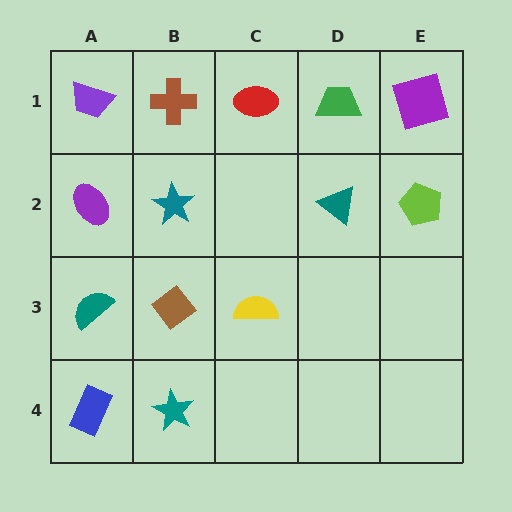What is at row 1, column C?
A red ellipse.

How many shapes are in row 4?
2 shapes.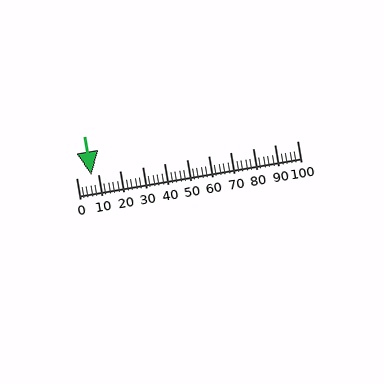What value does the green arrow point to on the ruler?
The green arrow points to approximately 7.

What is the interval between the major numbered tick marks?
The major tick marks are spaced 10 units apart.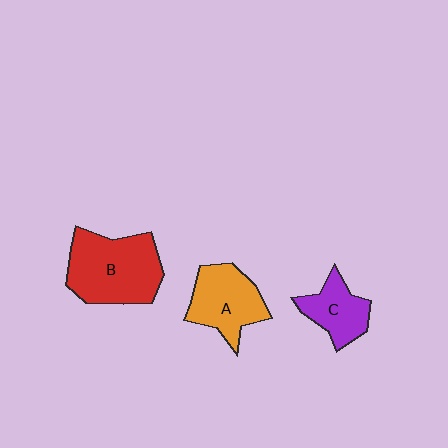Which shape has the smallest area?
Shape C (purple).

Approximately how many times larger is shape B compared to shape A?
Approximately 1.4 times.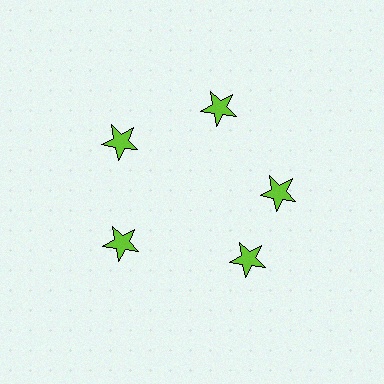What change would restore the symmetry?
The symmetry would be restored by rotating it back into even spacing with its neighbors so that all 5 stars sit at equal angles and equal distance from the center.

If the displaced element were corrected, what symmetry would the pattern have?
It would have 5-fold rotational symmetry — the pattern would map onto itself every 72 degrees.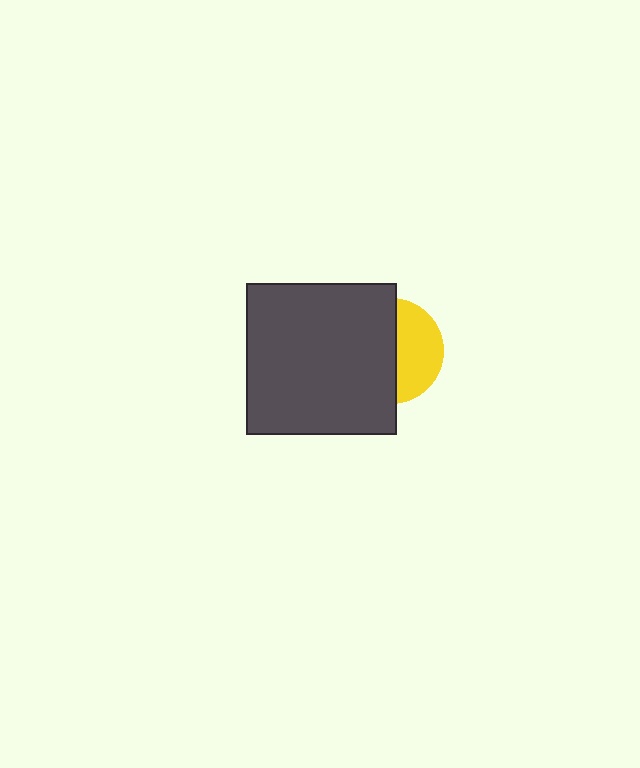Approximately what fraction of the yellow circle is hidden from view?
Roughly 58% of the yellow circle is hidden behind the dark gray square.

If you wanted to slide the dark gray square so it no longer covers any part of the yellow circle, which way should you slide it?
Slide it left — that is the most direct way to separate the two shapes.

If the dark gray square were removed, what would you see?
You would see the complete yellow circle.